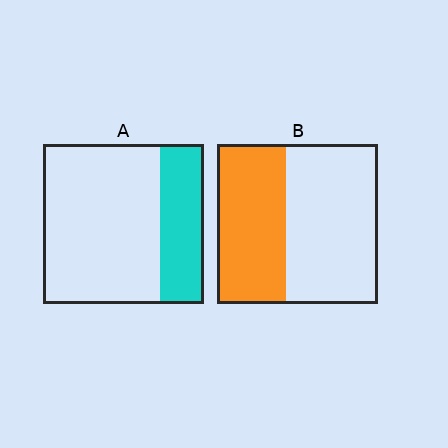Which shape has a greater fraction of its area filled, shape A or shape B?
Shape B.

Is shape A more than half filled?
No.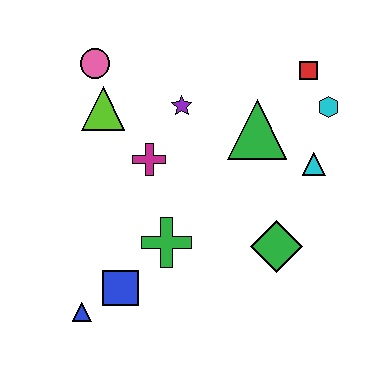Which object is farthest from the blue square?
The red square is farthest from the blue square.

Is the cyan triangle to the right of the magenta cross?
Yes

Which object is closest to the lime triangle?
The pink circle is closest to the lime triangle.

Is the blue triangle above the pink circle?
No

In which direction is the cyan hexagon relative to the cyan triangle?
The cyan hexagon is above the cyan triangle.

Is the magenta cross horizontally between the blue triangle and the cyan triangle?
Yes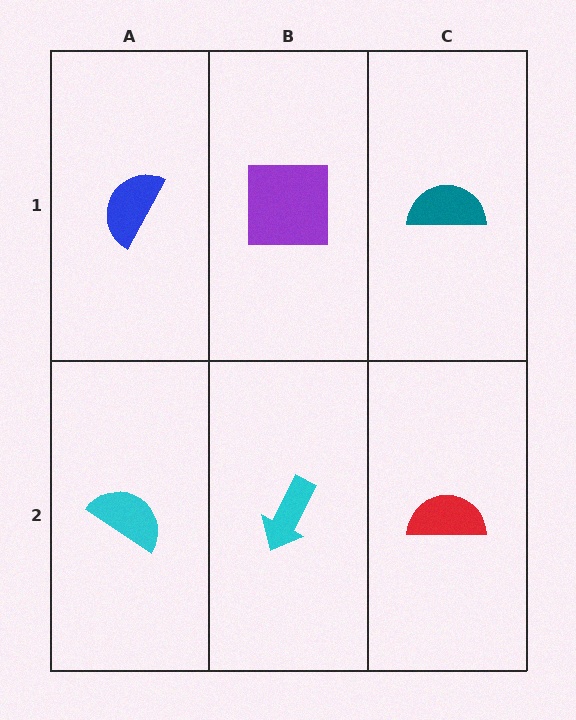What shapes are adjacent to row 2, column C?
A teal semicircle (row 1, column C), a cyan arrow (row 2, column B).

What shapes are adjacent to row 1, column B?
A cyan arrow (row 2, column B), a blue semicircle (row 1, column A), a teal semicircle (row 1, column C).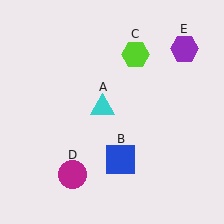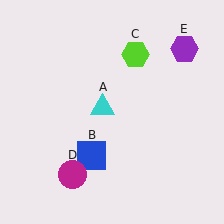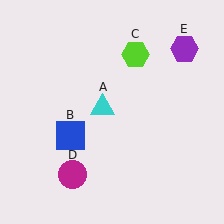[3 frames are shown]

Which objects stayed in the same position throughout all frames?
Cyan triangle (object A) and lime hexagon (object C) and magenta circle (object D) and purple hexagon (object E) remained stationary.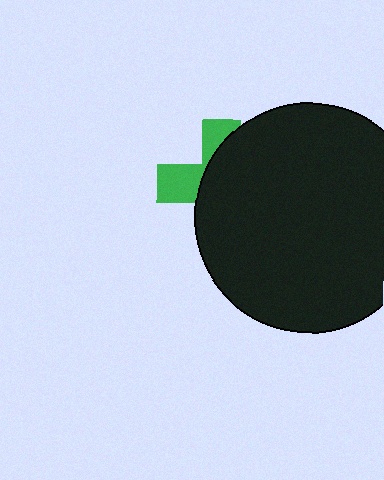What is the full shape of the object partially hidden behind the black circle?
The partially hidden object is a green cross.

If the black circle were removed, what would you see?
You would see the complete green cross.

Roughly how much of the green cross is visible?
A small part of it is visible (roughly 32%).